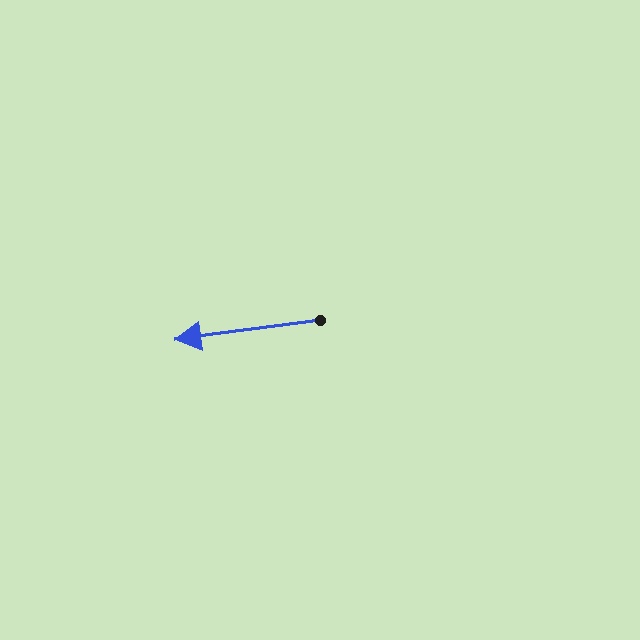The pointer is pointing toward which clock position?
Roughly 9 o'clock.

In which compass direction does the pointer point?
West.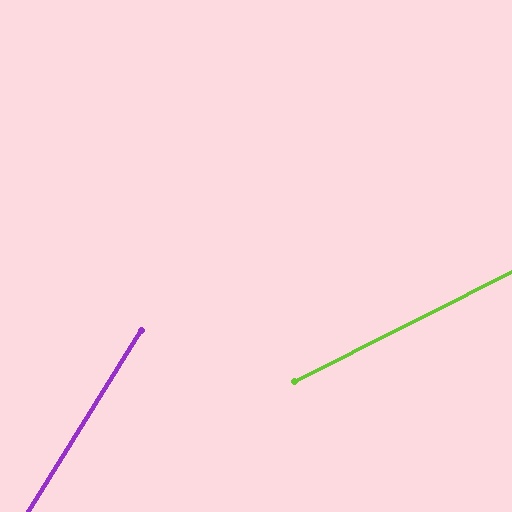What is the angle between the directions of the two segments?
Approximately 31 degrees.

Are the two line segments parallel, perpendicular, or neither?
Neither parallel nor perpendicular — they differ by about 31°.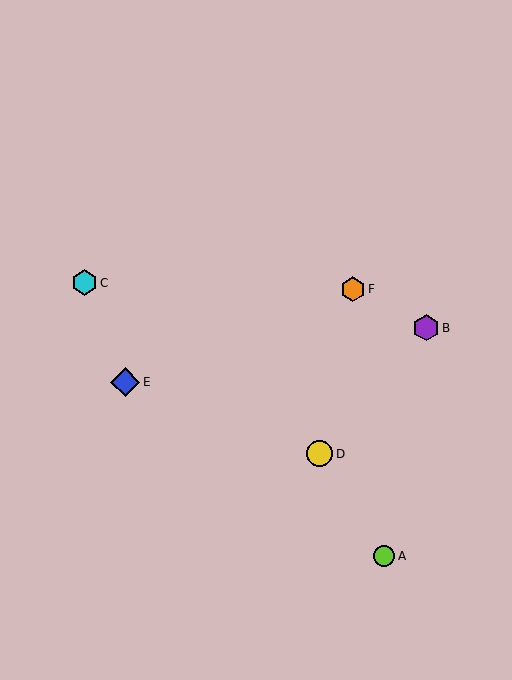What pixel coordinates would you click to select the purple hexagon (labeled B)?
Click at (426, 328) to select the purple hexagon B.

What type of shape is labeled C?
Shape C is a cyan hexagon.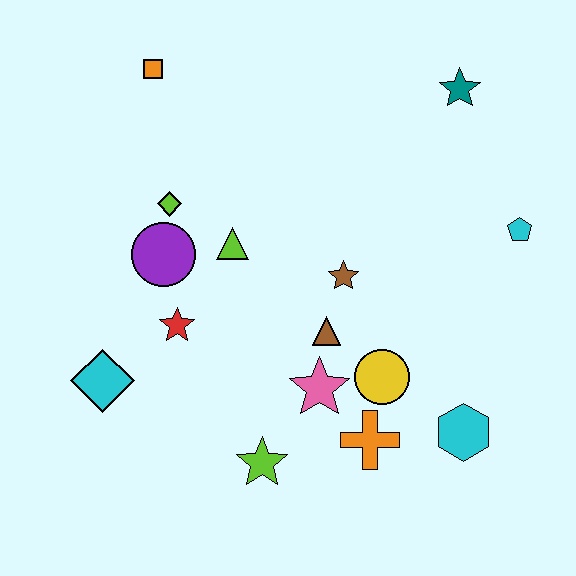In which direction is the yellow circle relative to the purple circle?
The yellow circle is to the right of the purple circle.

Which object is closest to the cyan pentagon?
The teal star is closest to the cyan pentagon.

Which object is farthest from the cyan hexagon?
The orange square is farthest from the cyan hexagon.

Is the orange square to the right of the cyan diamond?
Yes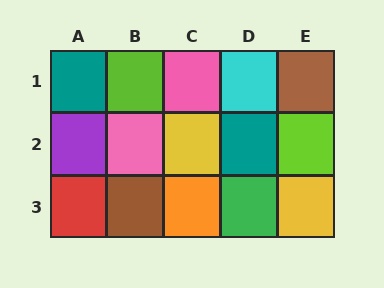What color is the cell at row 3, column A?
Red.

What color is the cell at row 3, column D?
Green.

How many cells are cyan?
1 cell is cyan.